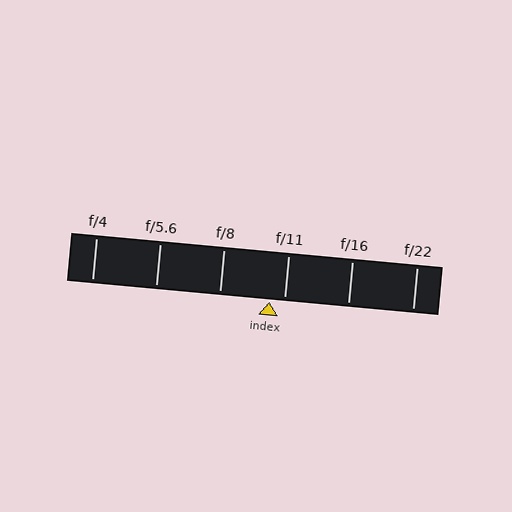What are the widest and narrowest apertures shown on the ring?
The widest aperture shown is f/4 and the narrowest is f/22.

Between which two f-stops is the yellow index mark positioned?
The index mark is between f/8 and f/11.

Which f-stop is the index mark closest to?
The index mark is closest to f/11.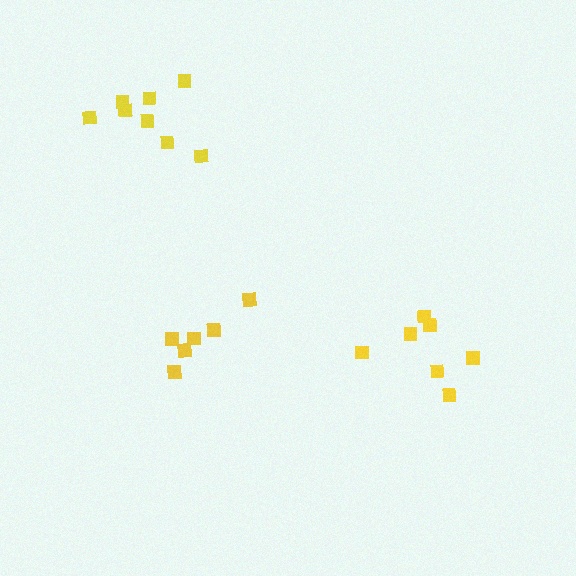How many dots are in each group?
Group 1: 8 dots, Group 2: 7 dots, Group 3: 6 dots (21 total).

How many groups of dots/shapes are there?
There are 3 groups.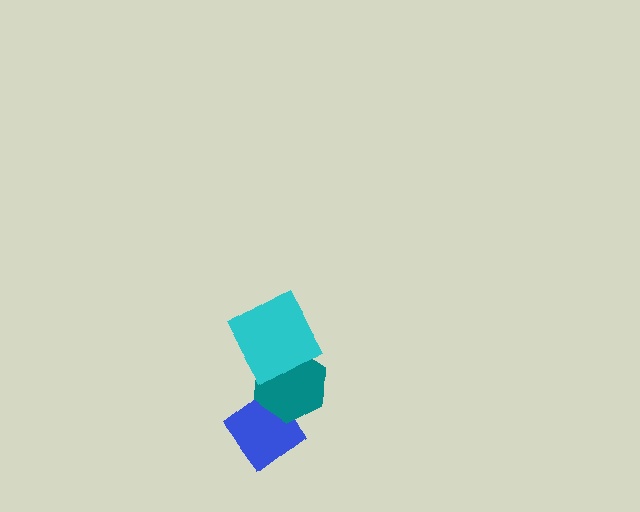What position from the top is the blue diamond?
The blue diamond is 3rd from the top.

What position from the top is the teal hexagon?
The teal hexagon is 2nd from the top.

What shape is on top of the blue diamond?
The teal hexagon is on top of the blue diamond.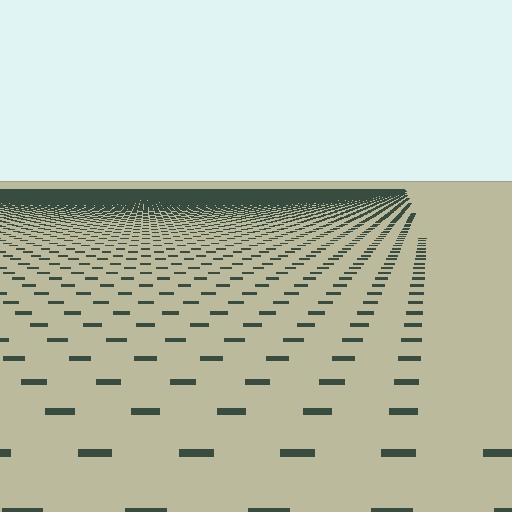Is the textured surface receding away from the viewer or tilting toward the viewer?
The surface is receding away from the viewer. Texture elements get smaller and denser toward the top.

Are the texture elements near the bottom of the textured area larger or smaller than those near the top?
Larger. Near the bottom, elements are closer to the viewer and appear at a bigger on-screen size.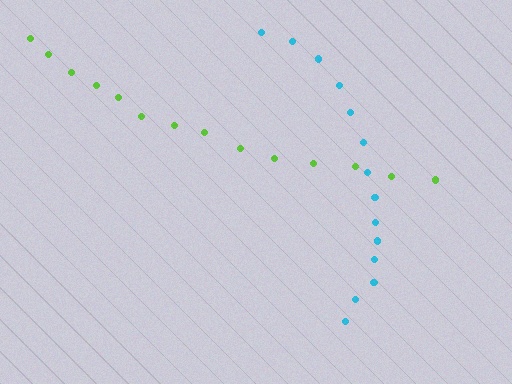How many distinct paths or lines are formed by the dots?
There are 2 distinct paths.